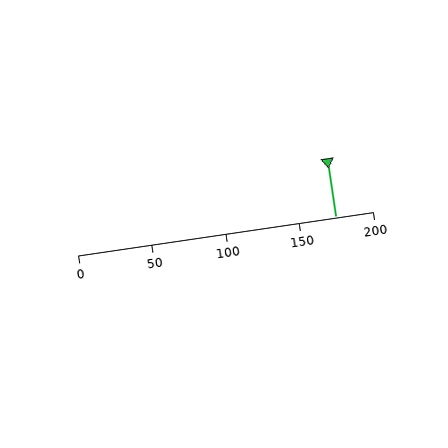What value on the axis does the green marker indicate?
The marker indicates approximately 175.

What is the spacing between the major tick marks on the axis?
The major ticks are spaced 50 apart.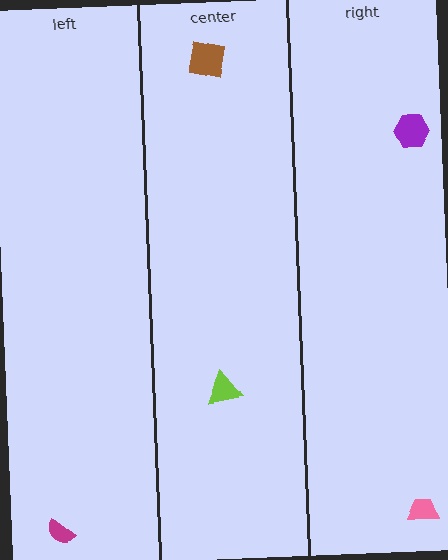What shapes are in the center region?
The lime triangle, the brown square.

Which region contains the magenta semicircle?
The left region.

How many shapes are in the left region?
1.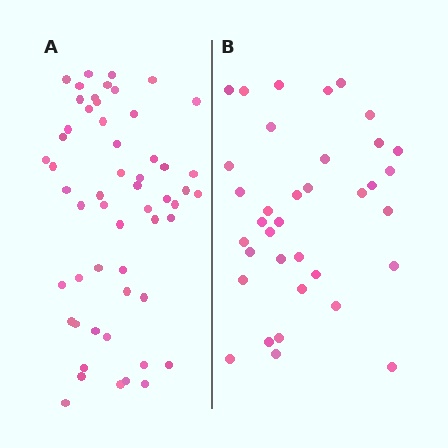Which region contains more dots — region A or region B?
Region A (the left region) has more dots.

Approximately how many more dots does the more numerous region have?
Region A has approximately 20 more dots than region B.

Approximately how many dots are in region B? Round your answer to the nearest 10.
About 40 dots. (The exact count is 36, which rounds to 40.)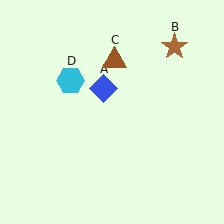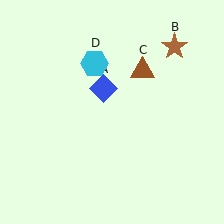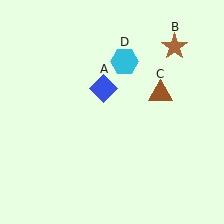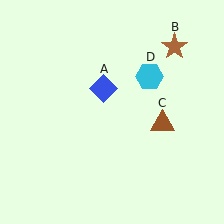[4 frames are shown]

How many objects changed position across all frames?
2 objects changed position: brown triangle (object C), cyan hexagon (object D).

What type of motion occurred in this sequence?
The brown triangle (object C), cyan hexagon (object D) rotated clockwise around the center of the scene.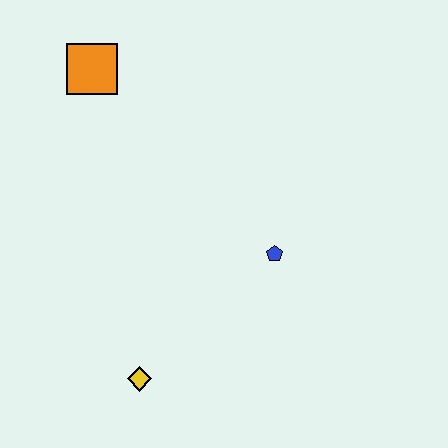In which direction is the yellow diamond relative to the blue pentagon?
The yellow diamond is to the left of the blue pentagon.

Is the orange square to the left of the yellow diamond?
Yes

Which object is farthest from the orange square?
The yellow diamond is farthest from the orange square.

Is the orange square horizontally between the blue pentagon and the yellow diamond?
No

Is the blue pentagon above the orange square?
No